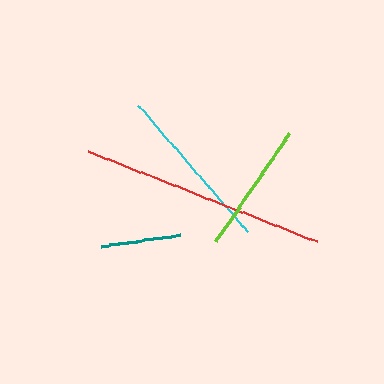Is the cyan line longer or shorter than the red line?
The red line is longer than the cyan line.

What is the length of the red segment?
The red segment is approximately 246 pixels long.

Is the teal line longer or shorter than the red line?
The red line is longer than the teal line.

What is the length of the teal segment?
The teal segment is approximately 81 pixels long.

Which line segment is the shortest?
The teal line is the shortest at approximately 81 pixels.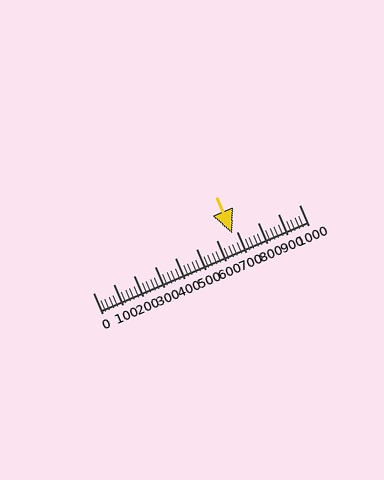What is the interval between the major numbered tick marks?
The major tick marks are spaced 100 units apart.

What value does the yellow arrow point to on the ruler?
The yellow arrow points to approximately 676.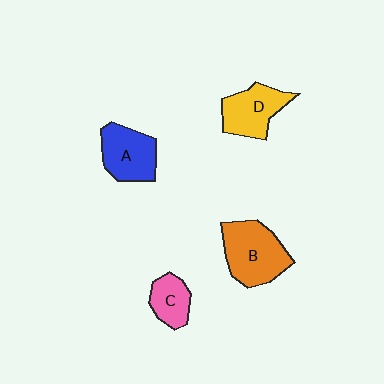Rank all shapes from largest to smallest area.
From largest to smallest: B (orange), A (blue), D (yellow), C (pink).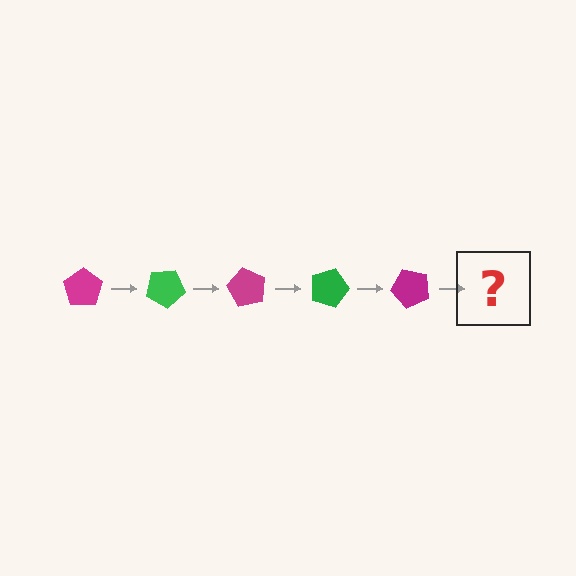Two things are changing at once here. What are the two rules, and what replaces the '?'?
The two rules are that it rotates 30 degrees each step and the color cycles through magenta and green. The '?' should be a green pentagon, rotated 150 degrees from the start.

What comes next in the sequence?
The next element should be a green pentagon, rotated 150 degrees from the start.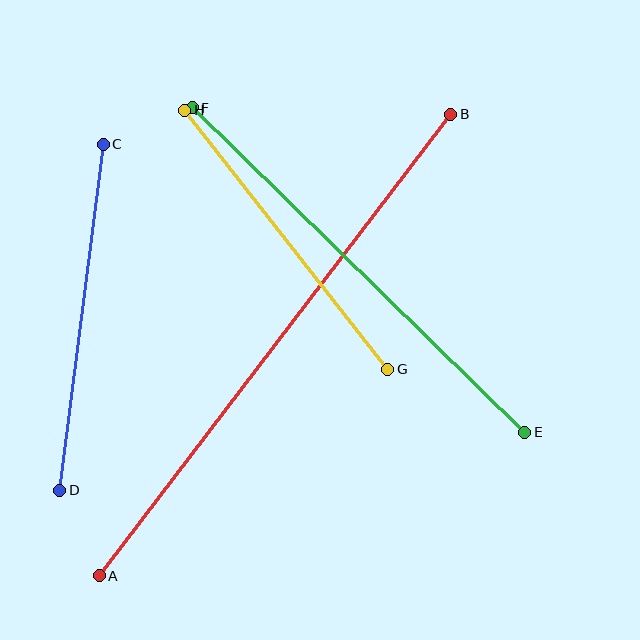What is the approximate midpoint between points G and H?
The midpoint is at approximately (286, 240) pixels.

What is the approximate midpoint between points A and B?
The midpoint is at approximately (275, 345) pixels.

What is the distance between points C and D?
The distance is approximately 349 pixels.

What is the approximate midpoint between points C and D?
The midpoint is at approximately (81, 317) pixels.